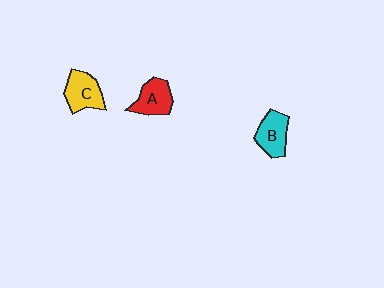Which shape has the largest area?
Shape C (yellow).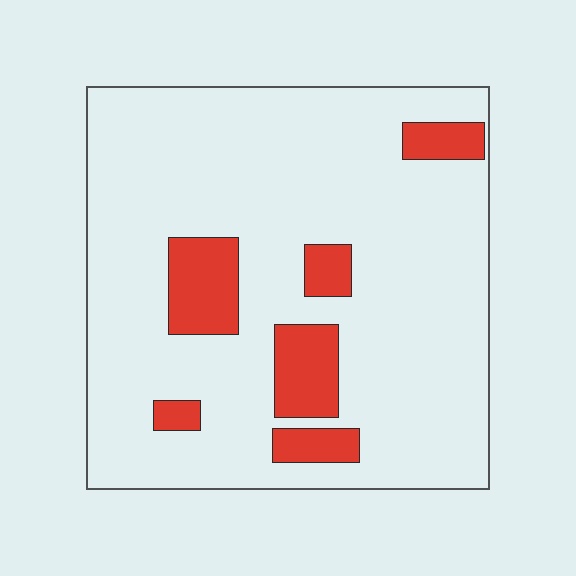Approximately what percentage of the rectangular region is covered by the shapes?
Approximately 15%.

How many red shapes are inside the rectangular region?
6.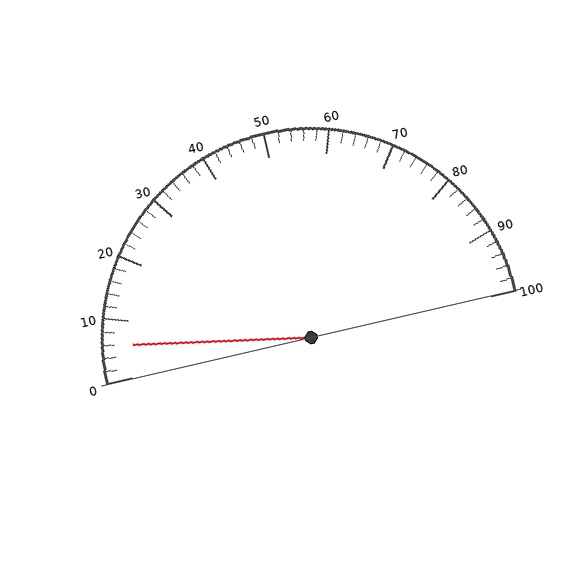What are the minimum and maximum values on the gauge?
The gauge ranges from 0 to 100.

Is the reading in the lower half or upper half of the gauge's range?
The reading is in the lower half of the range (0 to 100).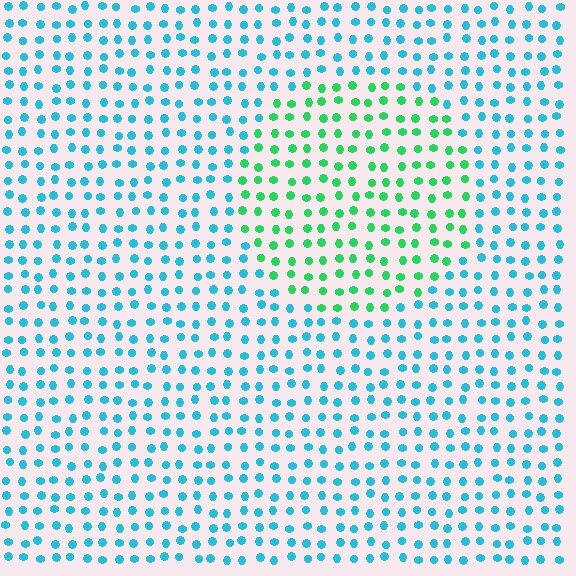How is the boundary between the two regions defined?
The boundary is defined purely by a slight shift in hue (about 49 degrees). Spacing, size, and orientation are identical on both sides.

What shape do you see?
I see a circle.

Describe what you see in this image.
The image is filled with small cyan elements in a uniform arrangement. A circle-shaped region is visible where the elements are tinted to a slightly different hue, forming a subtle color boundary.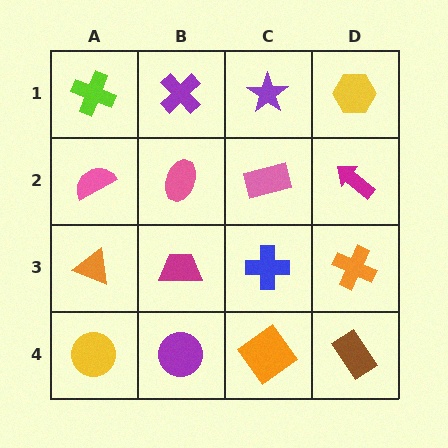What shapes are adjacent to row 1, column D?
A magenta arrow (row 2, column D), a purple star (row 1, column C).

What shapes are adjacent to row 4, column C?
A blue cross (row 3, column C), a purple circle (row 4, column B), a brown rectangle (row 4, column D).